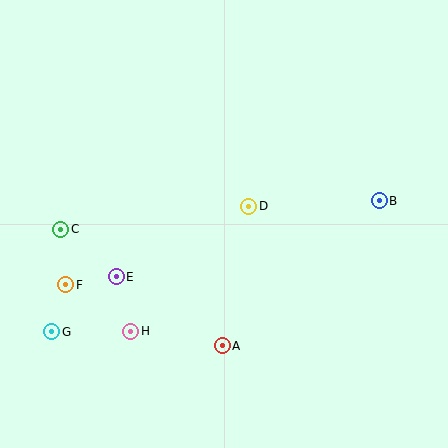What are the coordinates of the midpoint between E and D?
The midpoint between E and D is at (182, 242).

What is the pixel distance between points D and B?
The distance between D and B is 131 pixels.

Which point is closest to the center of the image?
Point D at (249, 206) is closest to the center.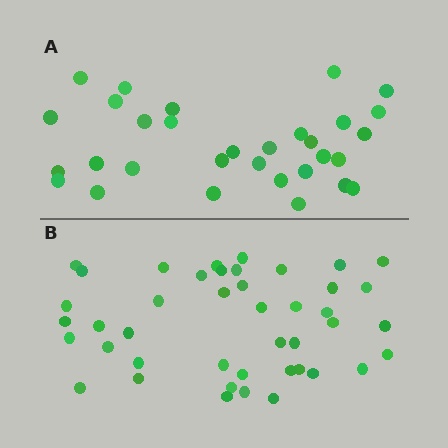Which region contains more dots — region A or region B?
Region B (the bottom region) has more dots.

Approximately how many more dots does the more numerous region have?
Region B has roughly 12 or so more dots than region A.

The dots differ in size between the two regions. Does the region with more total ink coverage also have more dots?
No. Region A has more total ink coverage because its dots are larger, but region B actually contains more individual dots. Total area can be misleading — the number of items is what matters here.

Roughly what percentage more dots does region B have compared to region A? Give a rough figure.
About 40% more.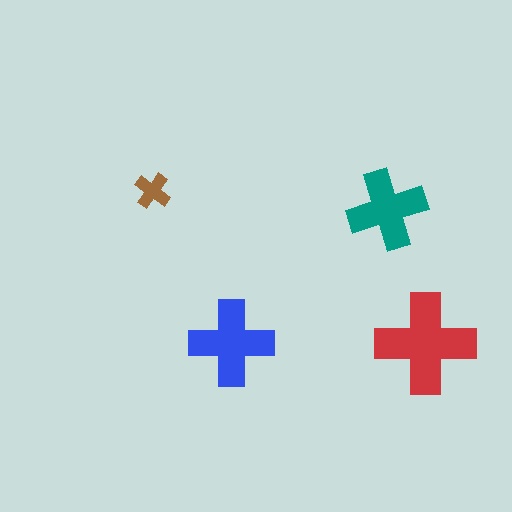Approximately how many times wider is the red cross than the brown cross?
About 3 times wider.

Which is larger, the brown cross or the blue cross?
The blue one.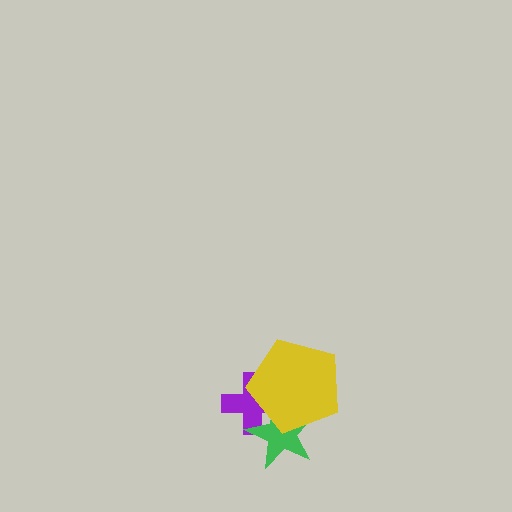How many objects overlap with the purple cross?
2 objects overlap with the purple cross.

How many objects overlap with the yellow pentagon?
2 objects overlap with the yellow pentagon.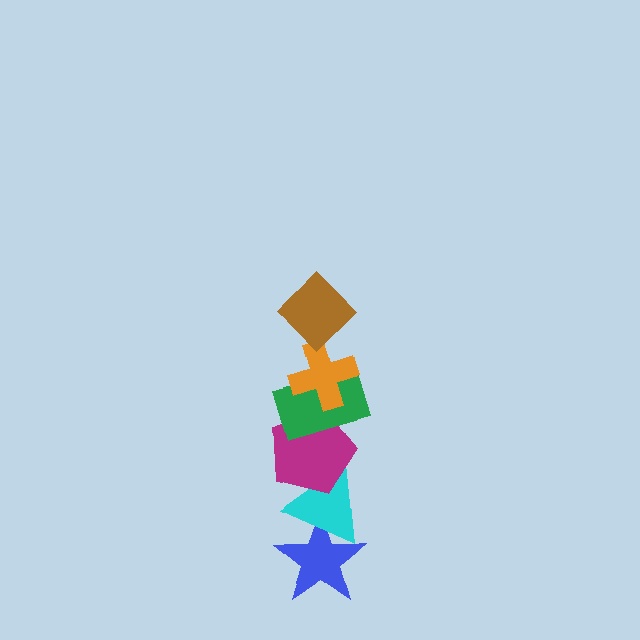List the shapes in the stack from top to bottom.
From top to bottom: the brown diamond, the orange cross, the green rectangle, the magenta pentagon, the cyan triangle, the blue star.